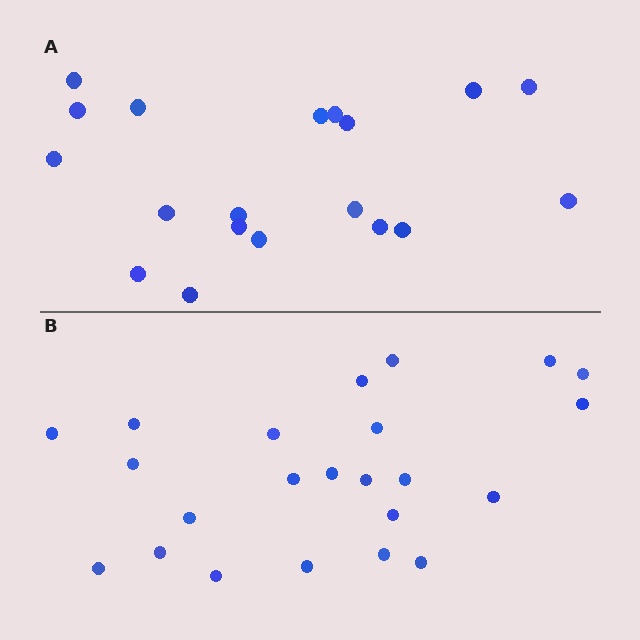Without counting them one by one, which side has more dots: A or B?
Region B (the bottom region) has more dots.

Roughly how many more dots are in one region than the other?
Region B has about 4 more dots than region A.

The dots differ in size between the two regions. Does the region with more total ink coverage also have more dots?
No. Region A has more total ink coverage because its dots are larger, but region B actually contains more individual dots. Total area can be misleading — the number of items is what matters here.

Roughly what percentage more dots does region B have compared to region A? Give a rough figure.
About 20% more.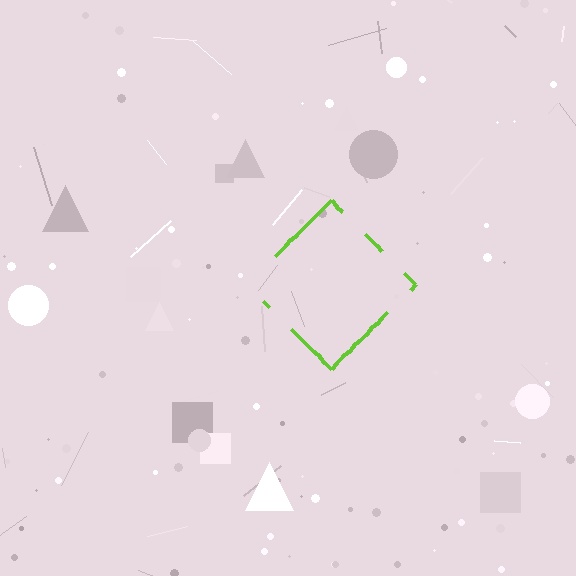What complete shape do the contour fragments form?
The contour fragments form a diamond.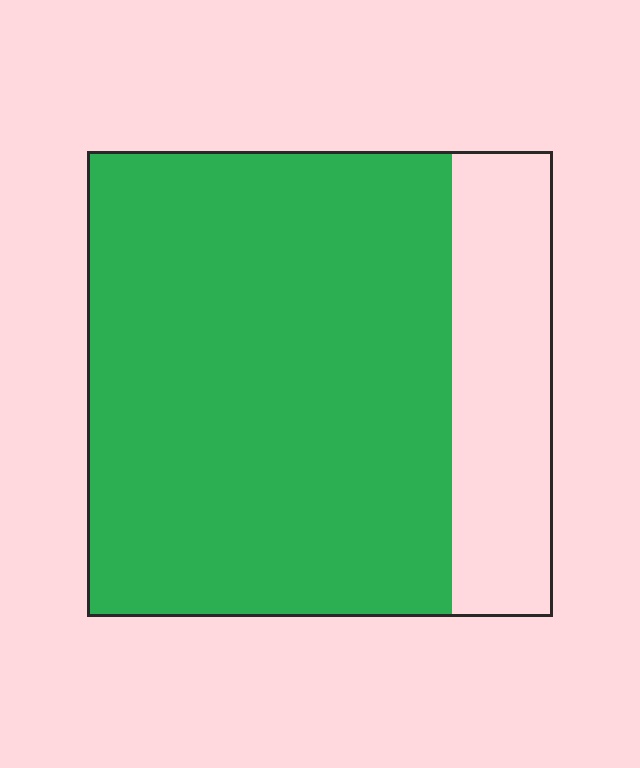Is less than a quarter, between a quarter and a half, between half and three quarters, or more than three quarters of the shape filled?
More than three quarters.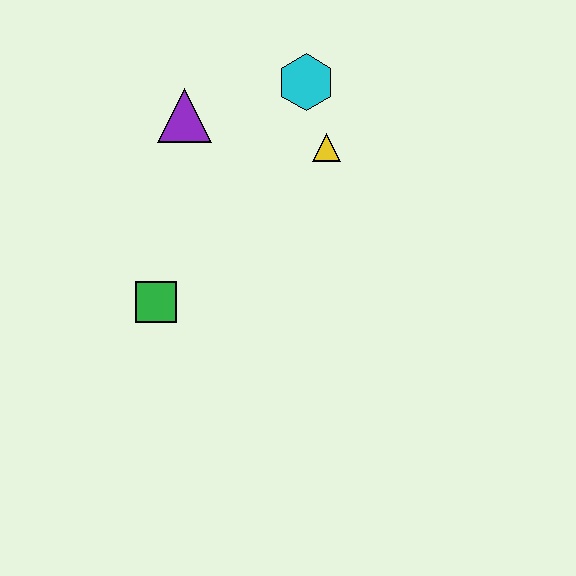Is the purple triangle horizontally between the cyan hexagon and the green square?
Yes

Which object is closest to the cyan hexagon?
The yellow triangle is closest to the cyan hexagon.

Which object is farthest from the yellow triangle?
The green square is farthest from the yellow triangle.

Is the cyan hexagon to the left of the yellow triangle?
Yes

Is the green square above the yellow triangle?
No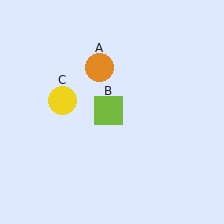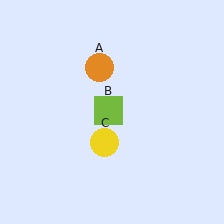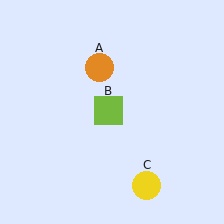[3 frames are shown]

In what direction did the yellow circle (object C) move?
The yellow circle (object C) moved down and to the right.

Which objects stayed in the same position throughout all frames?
Orange circle (object A) and lime square (object B) remained stationary.